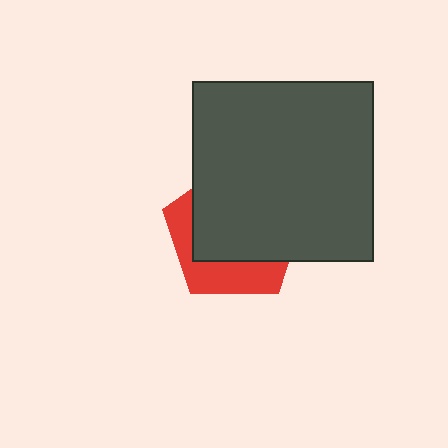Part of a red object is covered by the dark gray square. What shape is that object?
It is a pentagon.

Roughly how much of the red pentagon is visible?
A small part of it is visible (roughly 34%).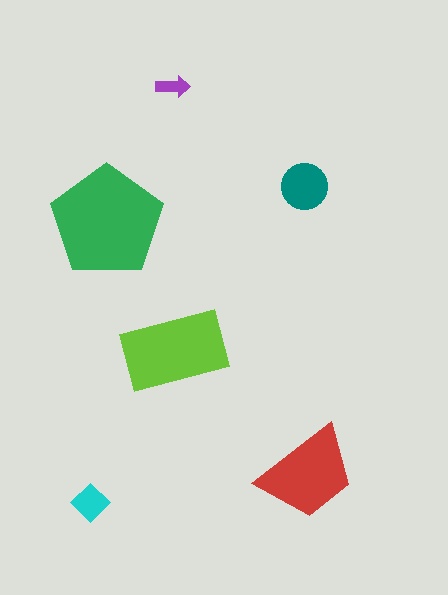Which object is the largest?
The green pentagon.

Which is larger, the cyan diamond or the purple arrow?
The cyan diamond.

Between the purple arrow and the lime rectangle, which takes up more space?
The lime rectangle.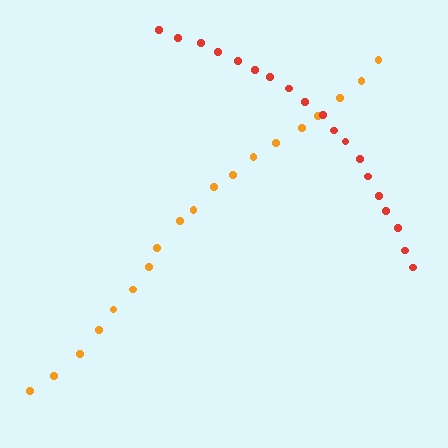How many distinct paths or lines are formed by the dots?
There are 2 distinct paths.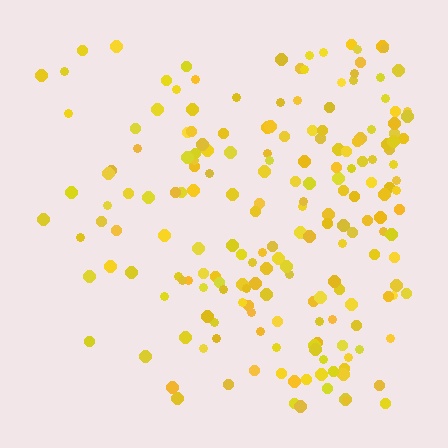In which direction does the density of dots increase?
From left to right, with the right side densest.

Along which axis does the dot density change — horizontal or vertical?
Horizontal.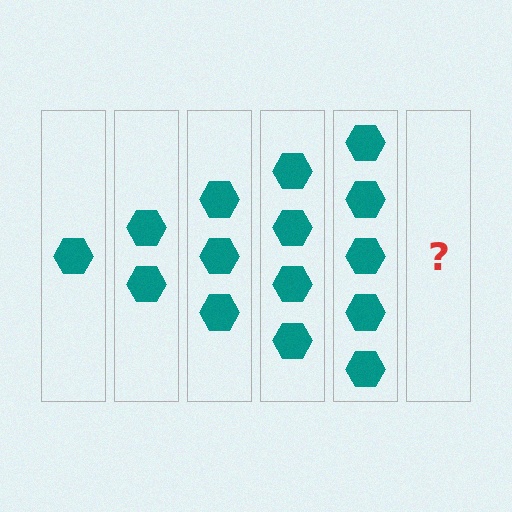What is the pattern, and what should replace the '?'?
The pattern is that each step adds one more hexagon. The '?' should be 6 hexagons.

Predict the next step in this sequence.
The next step is 6 hexagons.